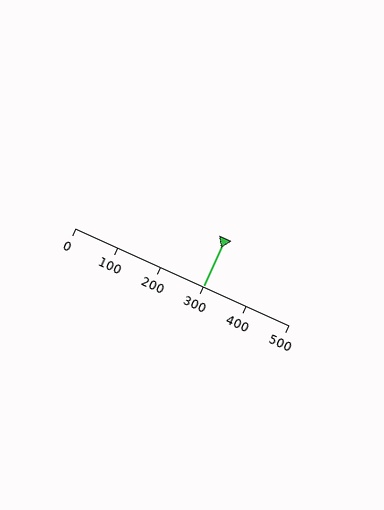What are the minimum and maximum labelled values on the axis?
The axis runs from 0 to 500.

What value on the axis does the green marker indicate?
The marker indicates approximately 300.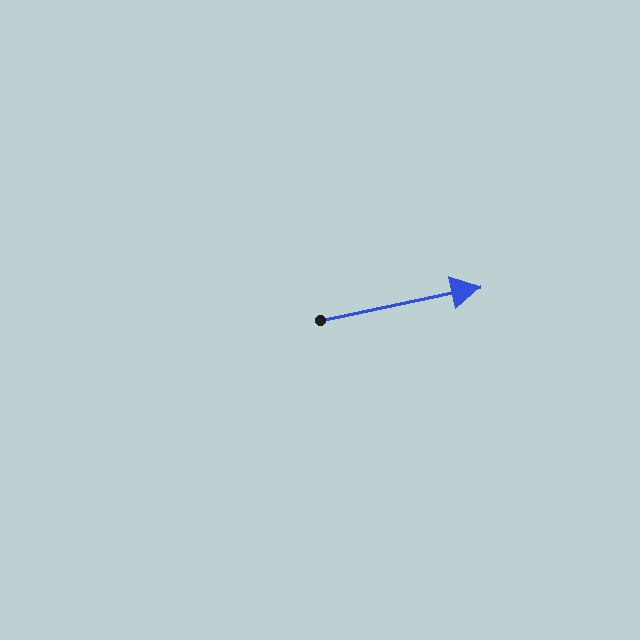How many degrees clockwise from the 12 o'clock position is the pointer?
Approximately 78 degrees.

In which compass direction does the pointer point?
East.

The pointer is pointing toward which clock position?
Roughly 3 o'clock.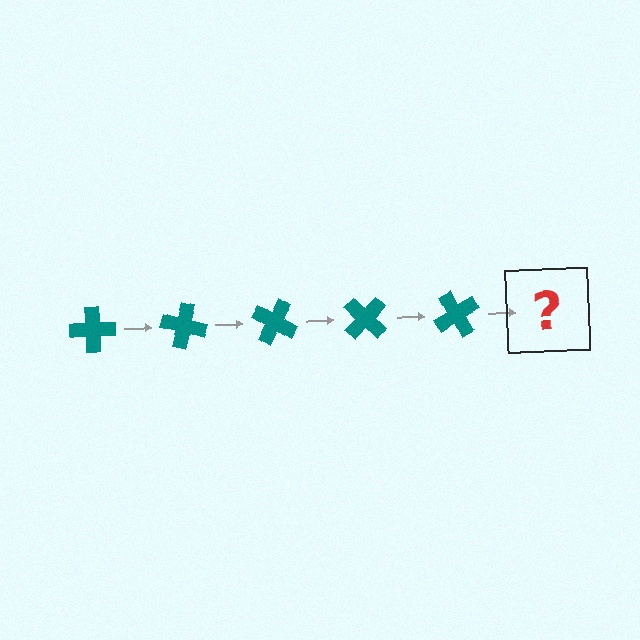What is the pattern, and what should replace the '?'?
The pattern is that the cross rotates 15 degrees each step. The '?' should be a teal cross rotated 75 degrees.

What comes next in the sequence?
The next element should be a teal cross rotated 75 degrees.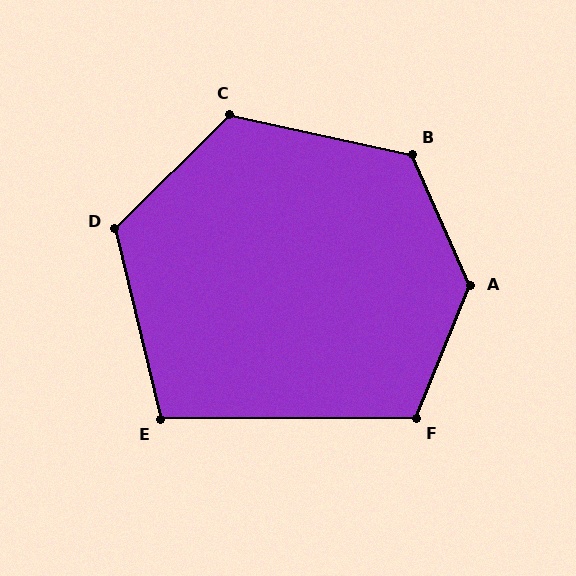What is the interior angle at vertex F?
Approximately 113 degrees (obtuse).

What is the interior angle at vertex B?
Approximately 126 degrees (obtuse).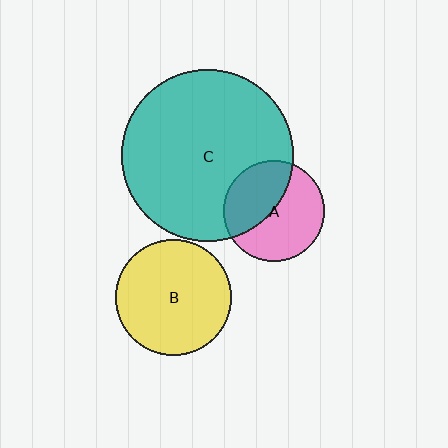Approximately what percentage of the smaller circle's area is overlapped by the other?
Approximately 45%.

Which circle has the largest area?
Circle C (teal).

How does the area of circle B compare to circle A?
Approximately 1.3 times.